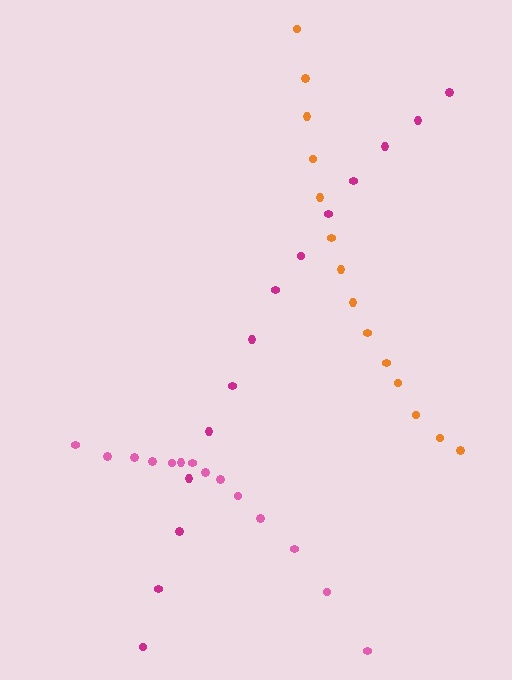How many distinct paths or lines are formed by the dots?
There are 3 distinct paths.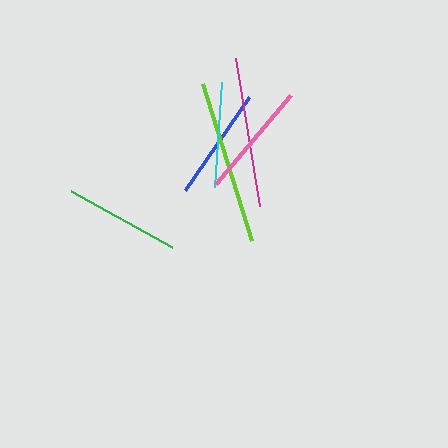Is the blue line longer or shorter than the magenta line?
The magenta line is longer than the blue line.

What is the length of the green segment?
The green segment is approximately 116 pixels long.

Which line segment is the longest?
The lime line is the longest at approximately 165 pixels.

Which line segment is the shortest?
The cyan line is the shortest at approximately 105 pixels.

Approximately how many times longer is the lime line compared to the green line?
The lime line is approximately 1.4 times the length of the green line.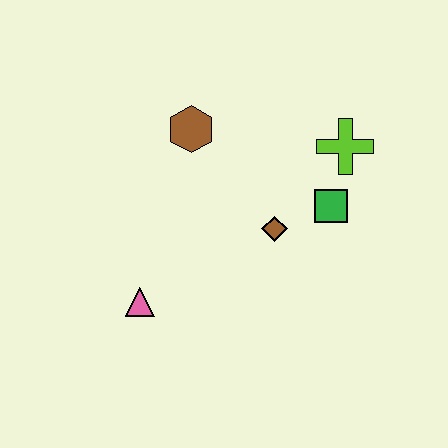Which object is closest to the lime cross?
The green square is closest to the lime cross.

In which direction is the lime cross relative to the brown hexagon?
The lime cross is to the right of the brown hexagon.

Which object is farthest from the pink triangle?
The lime cross is farthest from the pink triangle.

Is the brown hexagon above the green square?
Yes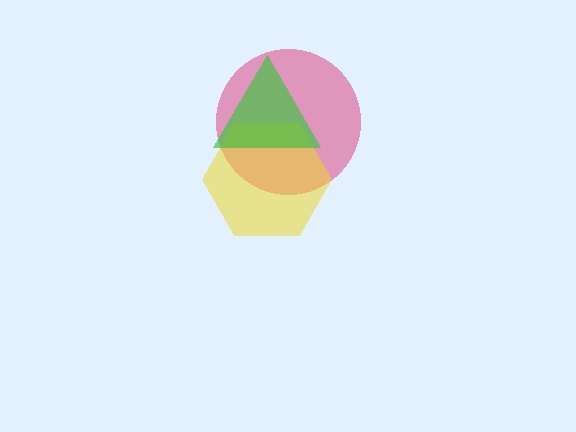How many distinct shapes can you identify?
There are 3 distinct shapes: a pink circle, a yellow hexagon, a green triangle.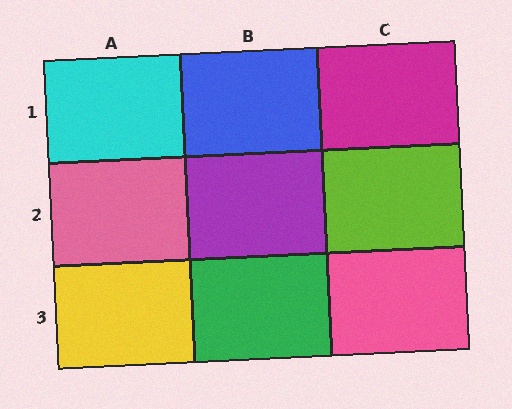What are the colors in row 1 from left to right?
Cyan, blue, magenta.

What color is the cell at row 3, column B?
Green.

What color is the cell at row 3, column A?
Yellow.